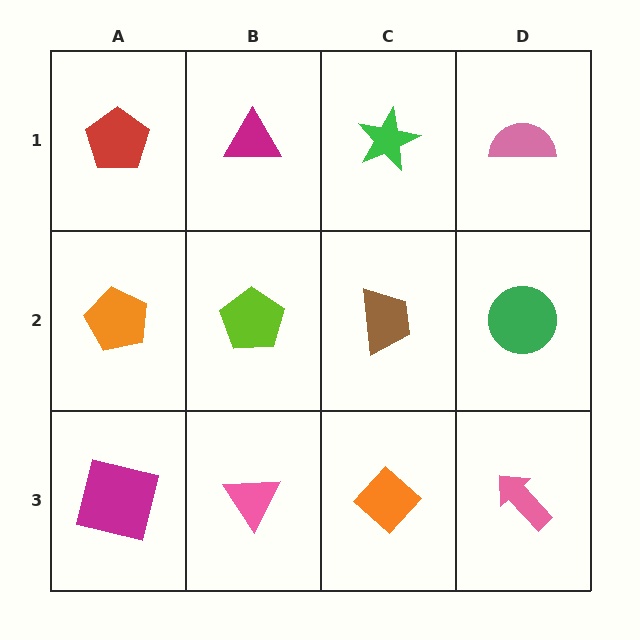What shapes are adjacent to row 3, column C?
A brown trapezoid (row 2, column C), a pink triangle (row 3, column B), a pink arrow (row 3, column D).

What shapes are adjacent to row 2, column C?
A green star (row 1, column C), an orange diamond (row 3, column C), a lime pentagon (row 2, column B), a green circle (row 2, column D).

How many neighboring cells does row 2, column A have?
3.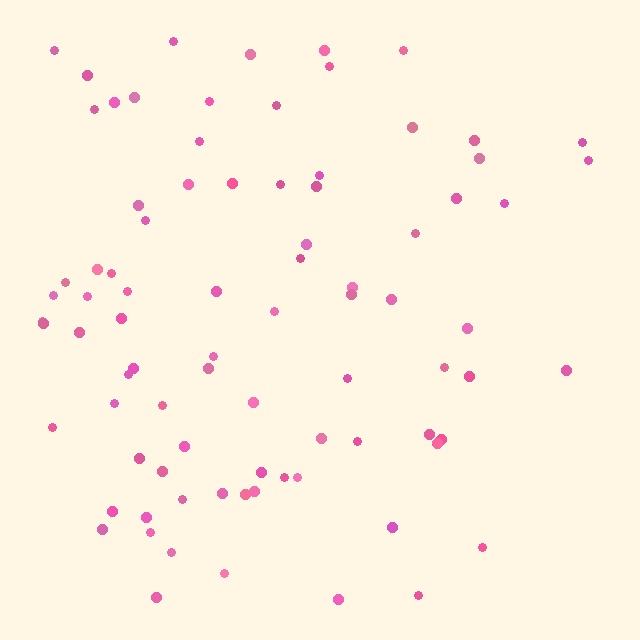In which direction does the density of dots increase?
From right to left, with the left side densest.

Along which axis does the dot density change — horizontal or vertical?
Horizontal.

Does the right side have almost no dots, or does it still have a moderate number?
Still a moderate number, just noticeably fewer than the left.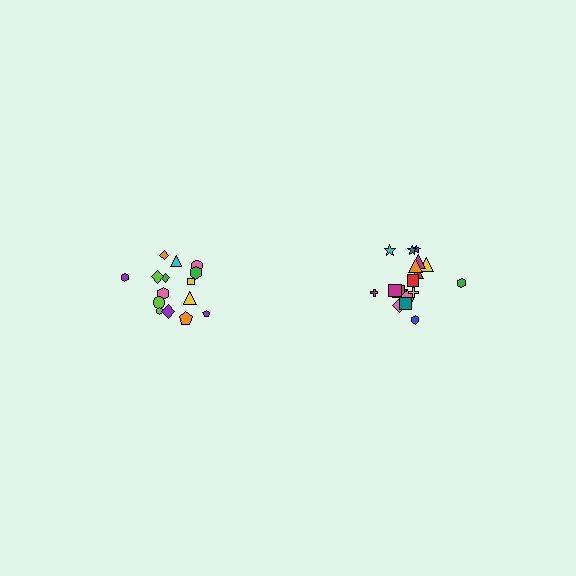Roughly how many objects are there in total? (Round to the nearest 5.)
Roughly 35 objects in total.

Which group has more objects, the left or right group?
The right group.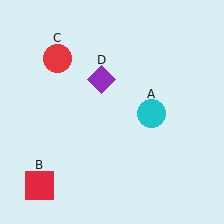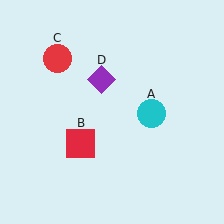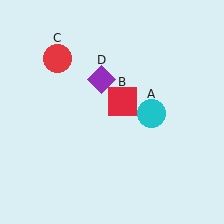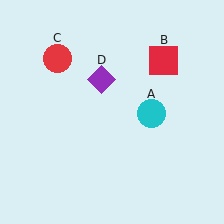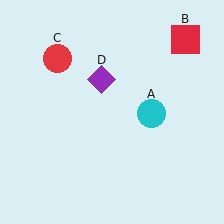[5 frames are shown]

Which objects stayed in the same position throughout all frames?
Cyan circle (object A) and red circle (object C) and purple diamond (object D) remained stationary.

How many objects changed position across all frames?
1 object changed position: red square (object B).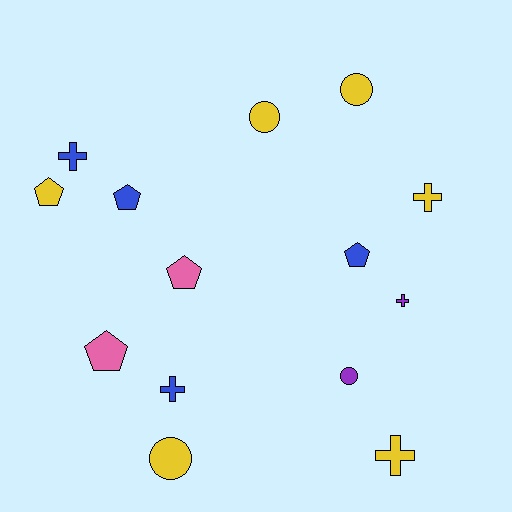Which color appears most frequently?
Yellow, with 6 objects.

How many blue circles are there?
There are no blue circles.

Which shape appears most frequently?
Pentagon, with 5 objects.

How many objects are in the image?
There are 14 objects.